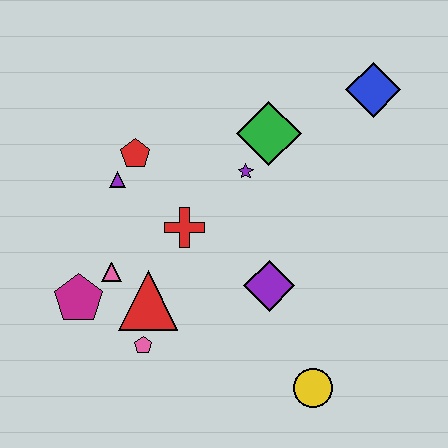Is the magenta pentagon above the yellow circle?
Yes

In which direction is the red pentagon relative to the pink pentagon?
The red pentagon is above the pink pentagon.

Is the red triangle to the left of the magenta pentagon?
No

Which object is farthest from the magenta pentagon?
The blue diamond is farthest from the magenta pentagon.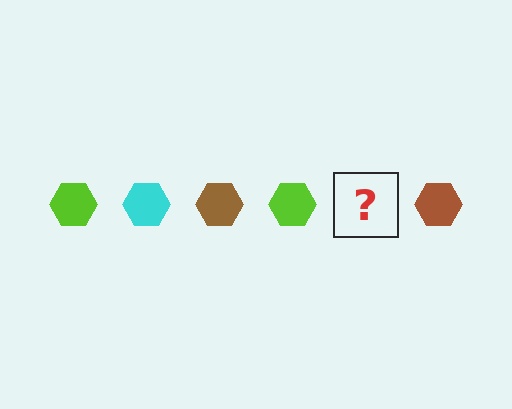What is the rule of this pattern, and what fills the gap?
The rule is that the pattern cycles through lime, cyan, brown hexagons. The gap should be filled with a cyan hexagon.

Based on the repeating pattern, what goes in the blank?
The blank should be a cyan hexagon.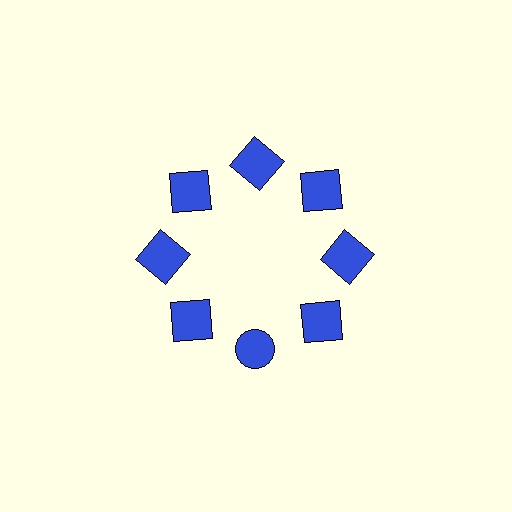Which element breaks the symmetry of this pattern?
The blue circle at roughly the 6 o'clock position breaks the symmetry. All other shapes are blue squares.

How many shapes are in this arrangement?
There are 8 shapes arranged in a ring pattern.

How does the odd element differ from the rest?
It has a different shape: circle instead of square.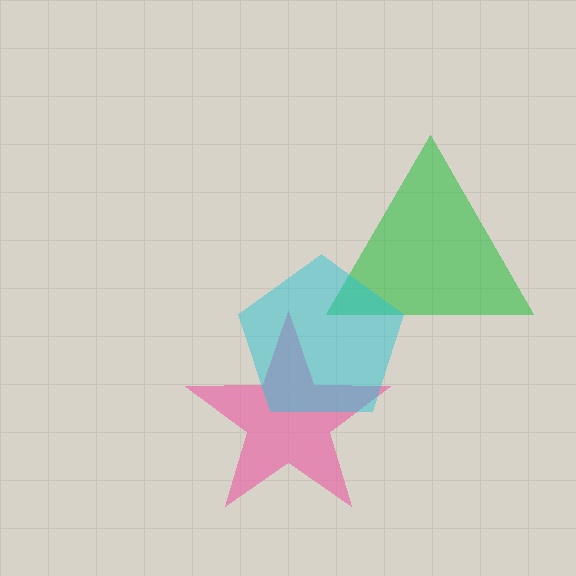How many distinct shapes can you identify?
There are 3 distinct shapes: a pink star, a green triangle, a cyan pentagon.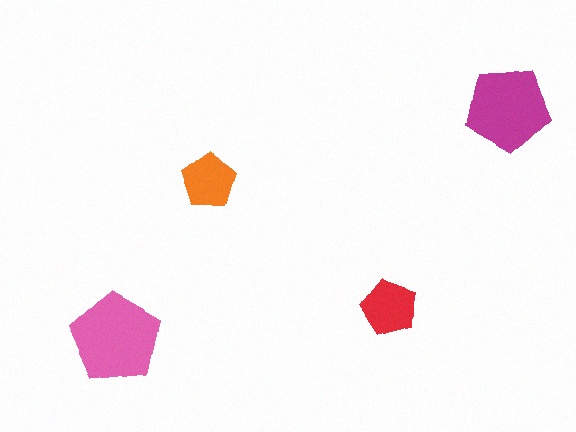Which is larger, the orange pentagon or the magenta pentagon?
The magenta one.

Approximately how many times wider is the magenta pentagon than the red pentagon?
About 1.5 times wider.